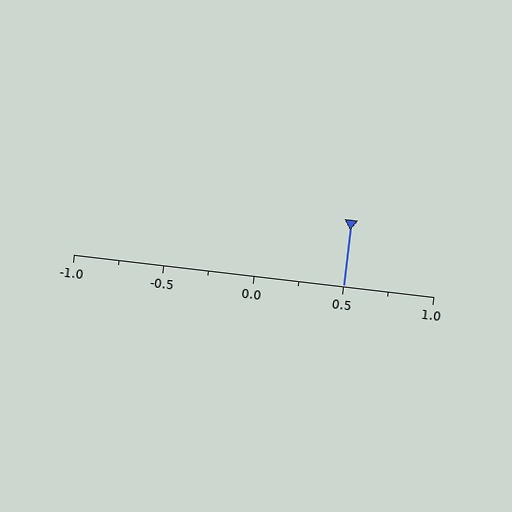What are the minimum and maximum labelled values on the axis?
The axis runs from -1.0 to 1.0.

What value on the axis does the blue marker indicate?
The marker indicates approximately 0.5.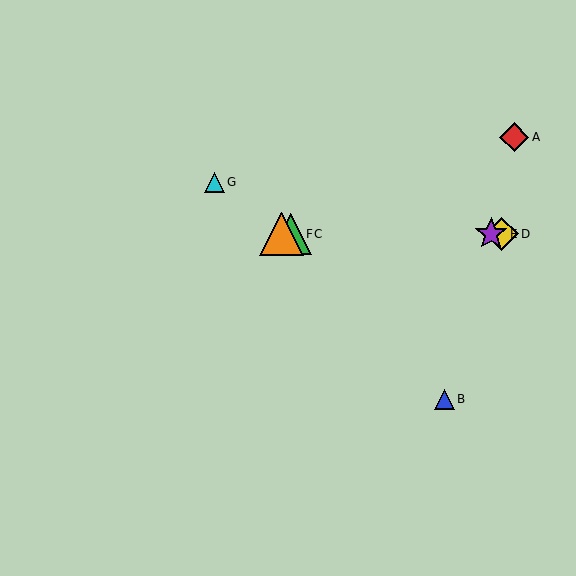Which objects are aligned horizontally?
Objects C, D, E, F are aligned horizontally.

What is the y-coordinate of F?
Object F is at y≈234.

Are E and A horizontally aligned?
No, E is at y≈234 and A is at y≈137.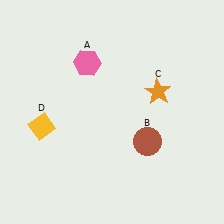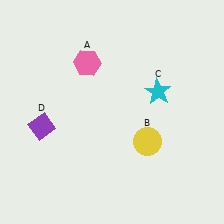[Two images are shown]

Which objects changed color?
B changed from brown to yellow. C changed from orange to cyan. D changed from yellow to purple.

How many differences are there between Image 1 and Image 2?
There are 3 differences between the two images.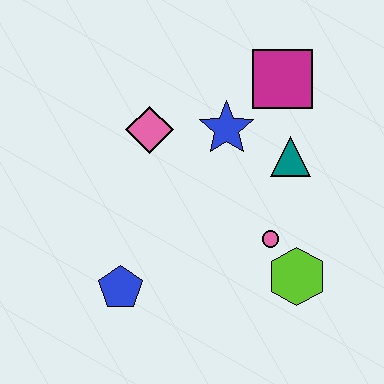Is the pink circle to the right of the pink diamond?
Yes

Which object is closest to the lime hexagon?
The pink circle is closest to the lime hexagon.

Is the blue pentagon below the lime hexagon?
Yes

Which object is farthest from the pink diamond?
The lime hexagon is farthest from the pink diamond.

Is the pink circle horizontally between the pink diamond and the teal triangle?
Yes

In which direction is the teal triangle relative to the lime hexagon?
The teal triangle is above the lime hexagon.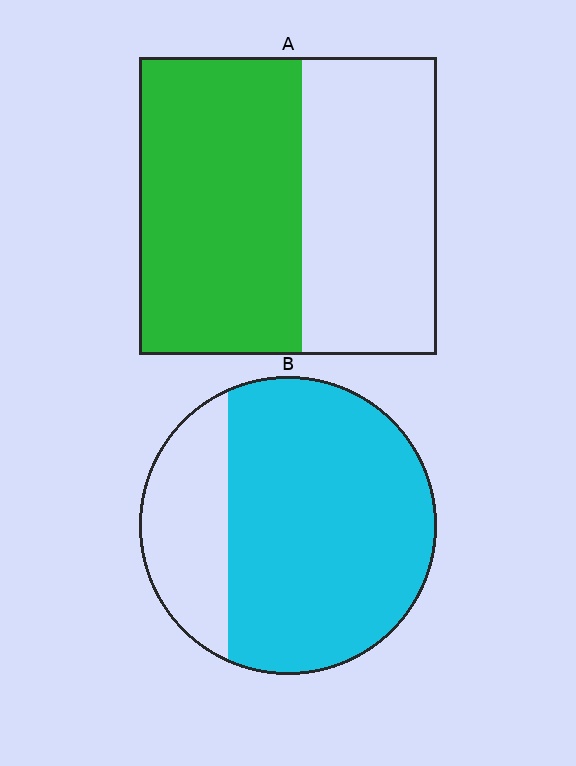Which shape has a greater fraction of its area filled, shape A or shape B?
Shape B.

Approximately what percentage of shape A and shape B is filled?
A is approximately 55% and B is approximately 75%.